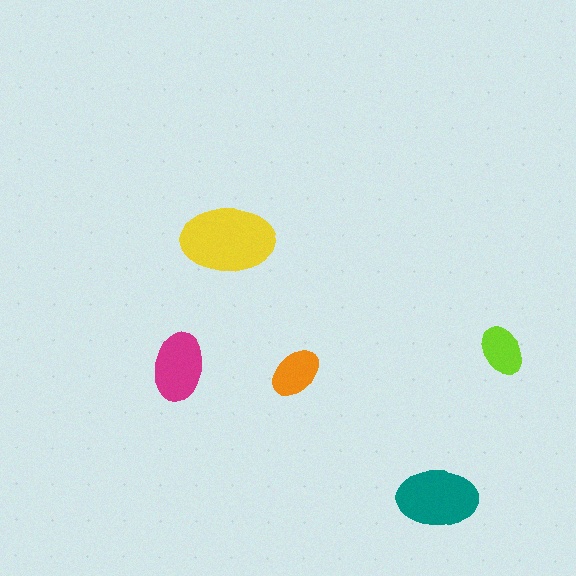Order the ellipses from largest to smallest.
the yellow one, the teal one, the magenta one, the orange one, the lime one.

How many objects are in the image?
There are 5 objects in the image.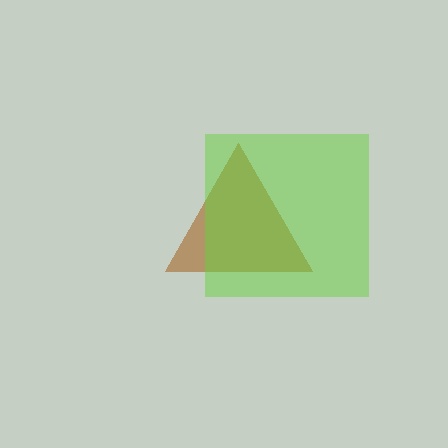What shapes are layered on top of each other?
The layered shapes are: a brown triangle, a lime square.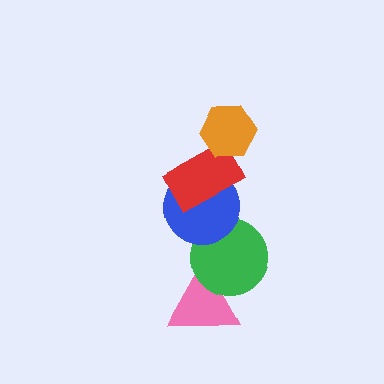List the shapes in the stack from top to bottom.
From top to bottom: the orange hexagon, the red rectangle, the blue circle, the green circle, the pink triangle.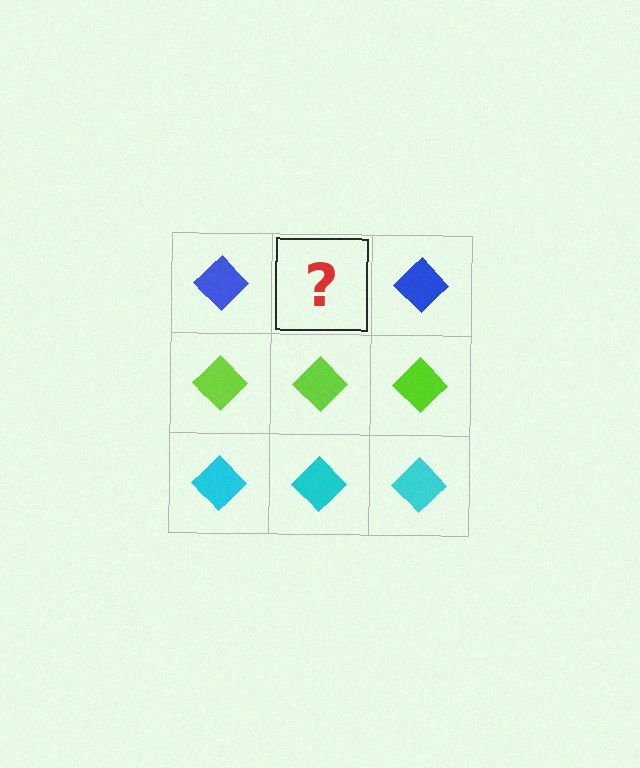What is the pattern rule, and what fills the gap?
The rule is that each row has a consistent color. The gap should be filled with a blue diamond.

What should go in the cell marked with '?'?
The missing cell should contain a blue diamond.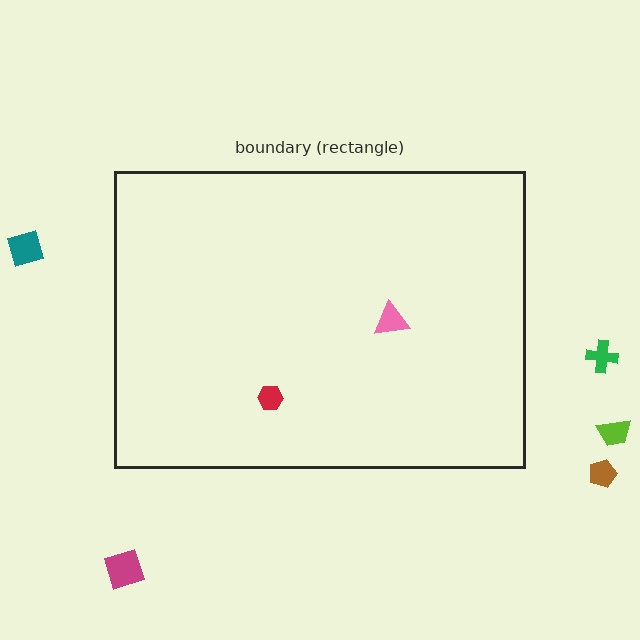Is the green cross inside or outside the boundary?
Outside.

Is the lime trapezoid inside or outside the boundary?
Outside.